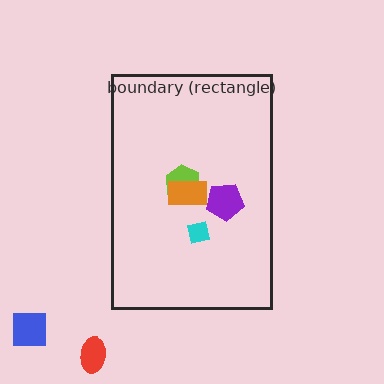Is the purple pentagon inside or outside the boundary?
Inside.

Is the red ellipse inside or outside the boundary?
Outside.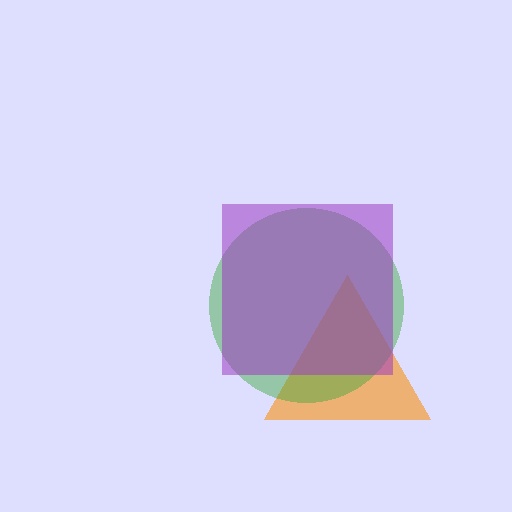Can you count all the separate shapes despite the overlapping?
Yes, there are 3 separate shapes.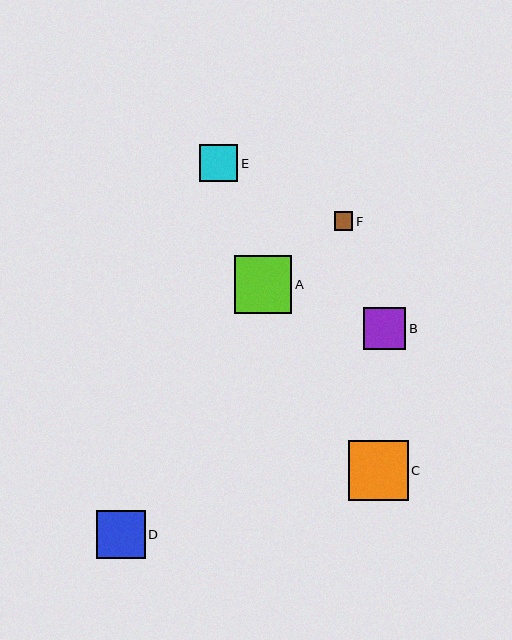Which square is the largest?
Square C is the largest with a size of approximately 60 pixels.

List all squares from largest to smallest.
From largest to smallest: C, A, D, B, E, F.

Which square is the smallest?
Square F is the smallest with a size of approximately 19 pixels.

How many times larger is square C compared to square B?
Square C is approximately 1.4 times the size of square B.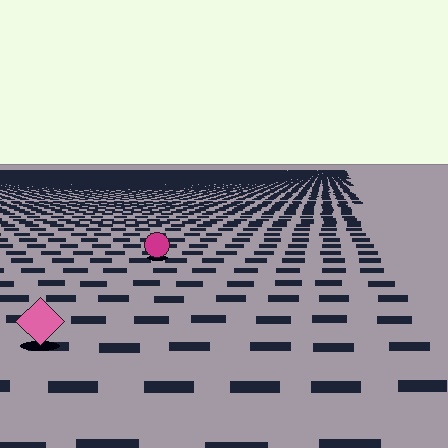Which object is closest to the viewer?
The pink diamond is closest. The texture marks near it are larger and more spread out.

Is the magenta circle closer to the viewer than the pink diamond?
No. The pink diamond is closer — you can tell from the texture gradient: the ground texture is coarser near it.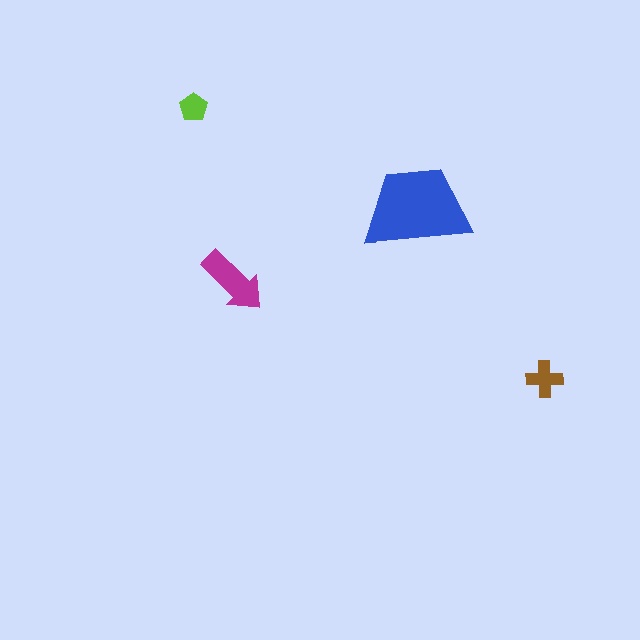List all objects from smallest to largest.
The lime pentagon, the brown cross, the magenta arrow, the blue trapezoid.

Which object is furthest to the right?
The brown cross is rightmost.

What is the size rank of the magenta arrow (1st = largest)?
2nd.